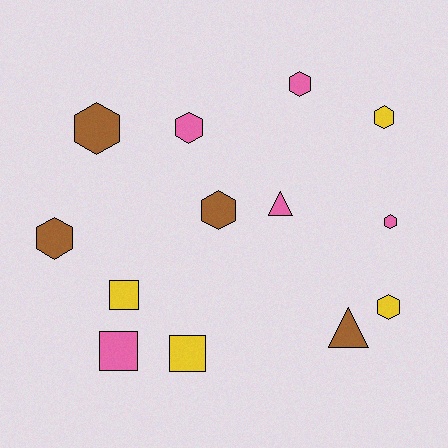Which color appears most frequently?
Pink, with 5 objects.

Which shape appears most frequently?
Hexagon, with 8 objects.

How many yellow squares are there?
There are 2 yellow squares.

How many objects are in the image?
There are 13 objects.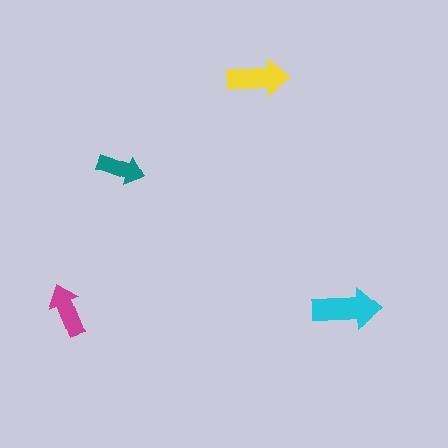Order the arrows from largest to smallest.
the cyan one, the yellow one, the magenta one, the teal one.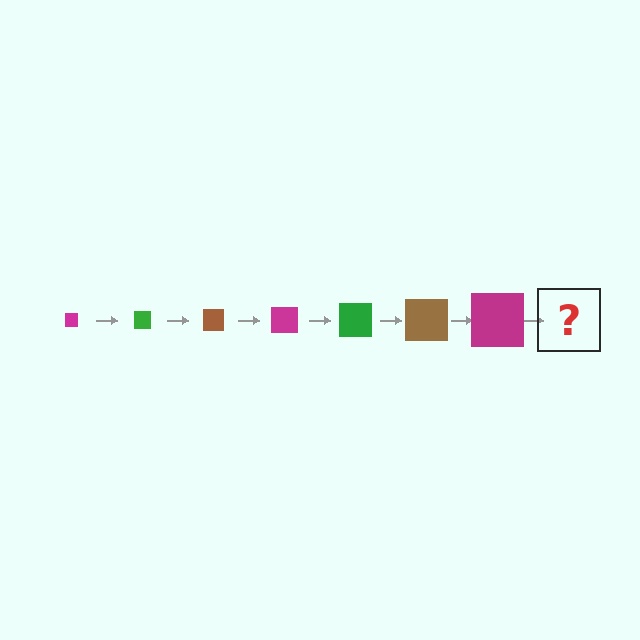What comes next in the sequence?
The next element should be a green square, larger than the previous one.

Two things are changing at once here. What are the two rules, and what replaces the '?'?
The two rules are that the square grows larger each step and the color cycles through magenta, green, and brown. The '?' should be a green square, larger than the previous one.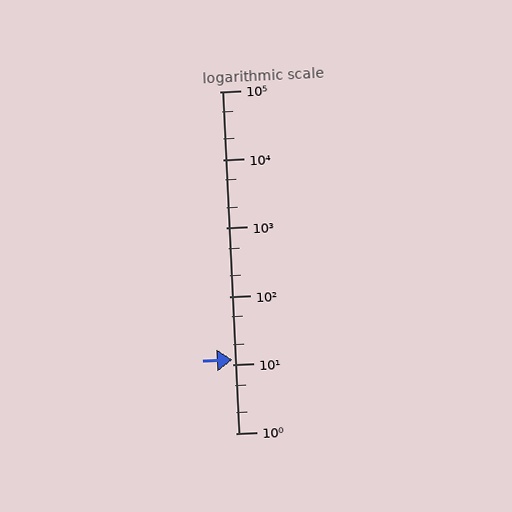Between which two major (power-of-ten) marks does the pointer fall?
The pointer is between 10 and 100.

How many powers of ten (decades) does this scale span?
The scale spans 5 decades, from 1 to 100000.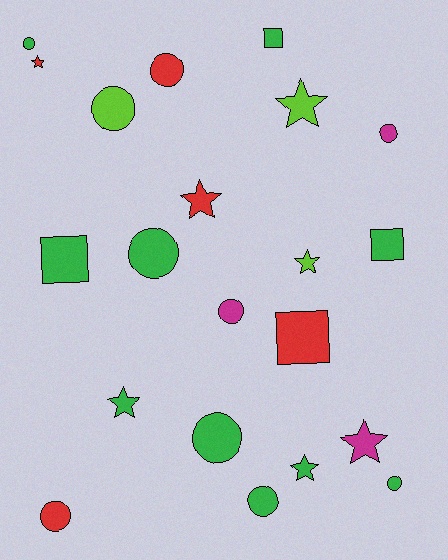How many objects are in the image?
There are 21 objects.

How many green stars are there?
There are 2 green stars.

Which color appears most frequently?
Green, with 10 objects.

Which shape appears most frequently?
Circle, with 10 objects.